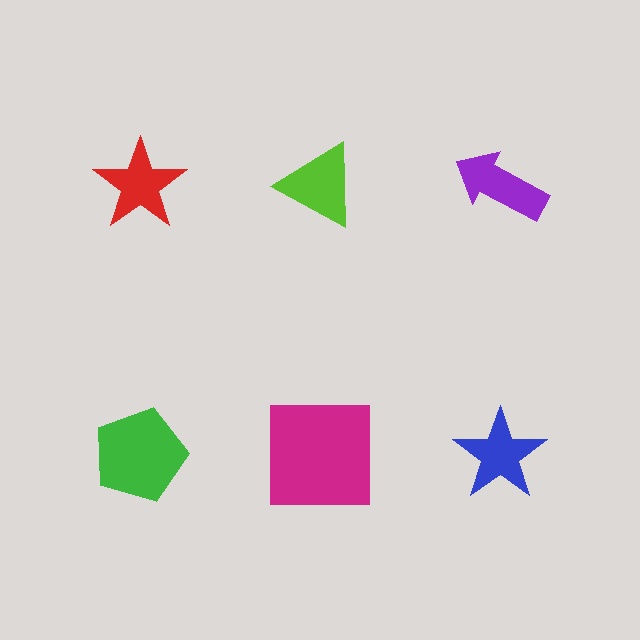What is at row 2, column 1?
A green pentagon.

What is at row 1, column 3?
A purple arrow.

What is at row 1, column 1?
A red star.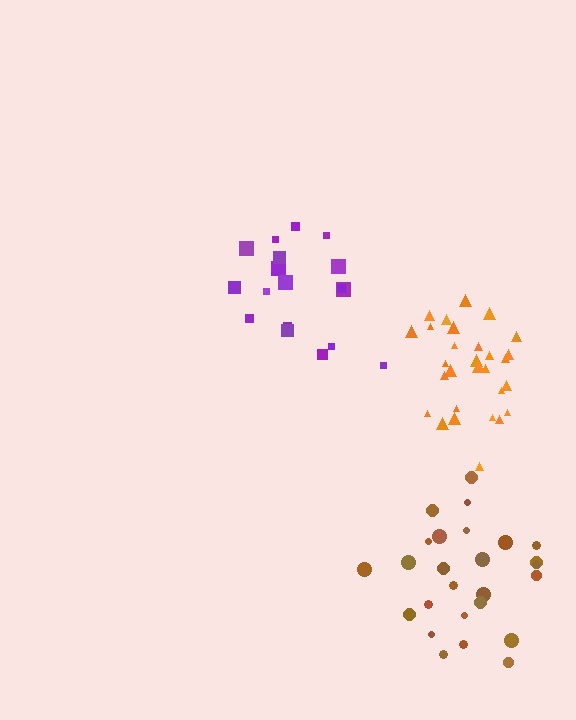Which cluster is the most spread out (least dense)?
Brown.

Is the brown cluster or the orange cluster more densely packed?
Orange.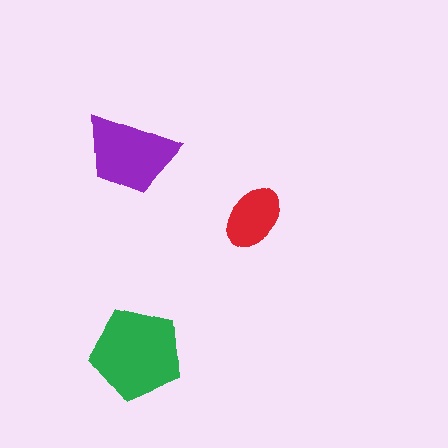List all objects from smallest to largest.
The red ellipse, the purple trapezoid, the green pentagon.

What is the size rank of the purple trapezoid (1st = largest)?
2nd.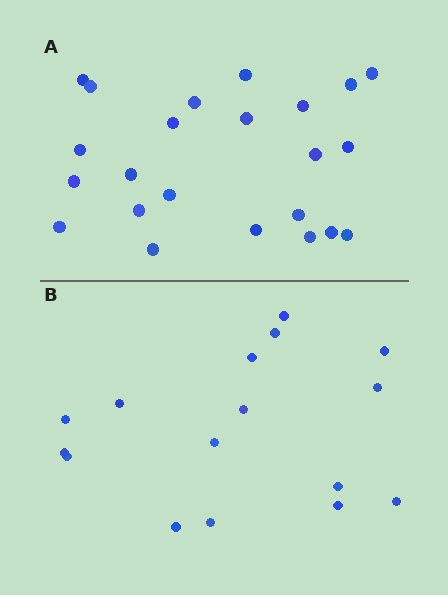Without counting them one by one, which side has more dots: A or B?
Region A (the top region) has more dots.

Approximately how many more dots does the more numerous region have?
Region A has roughly 8 or so more dots than region B.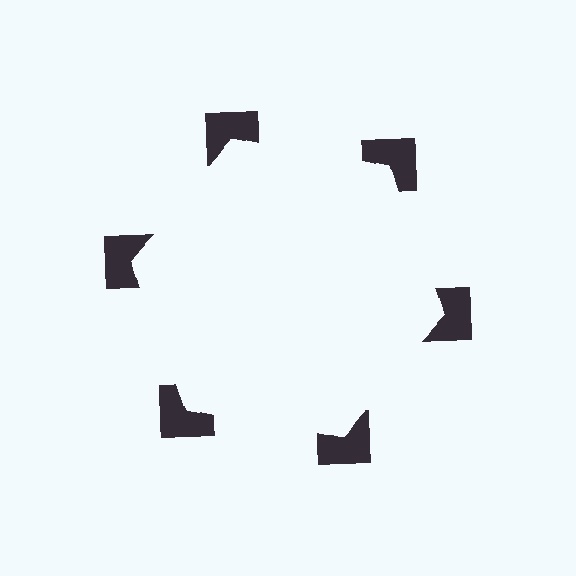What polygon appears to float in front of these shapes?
An illusory hexagon — its edges are inferred from the aligned wedge cuts in the notched squares, not physically drawn.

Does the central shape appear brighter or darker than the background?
It typically appears slightly brighter than the background, even though no actual brightness change is drawn.